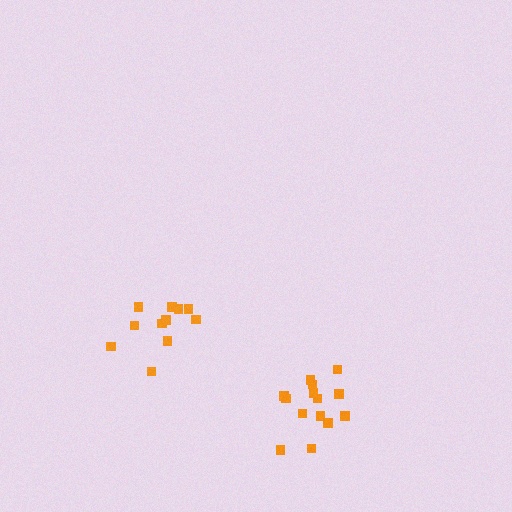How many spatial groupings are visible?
There are 2 spatial groupings.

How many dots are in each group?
Group 1: 11 dots, Group 2: 14 dots (25 total).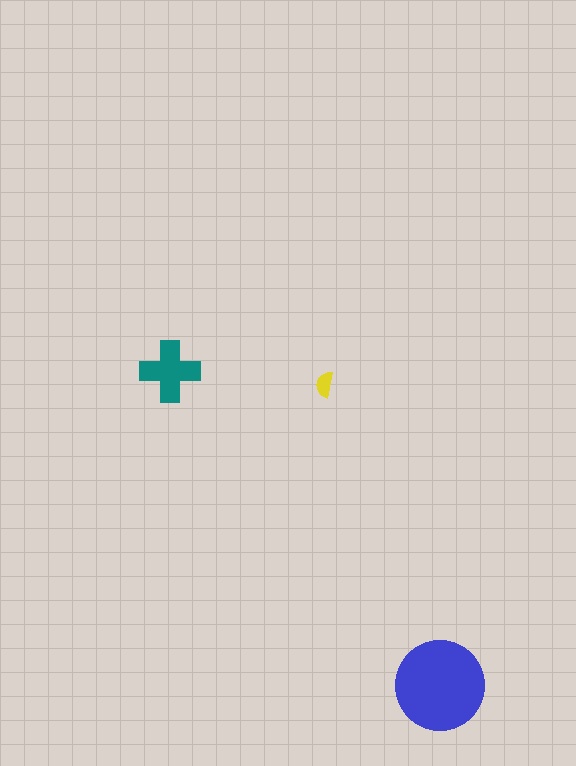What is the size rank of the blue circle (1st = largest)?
1st.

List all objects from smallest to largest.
The yellow semicircle, the teal cross, the blue circle.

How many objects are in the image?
There are 3 objects in the image.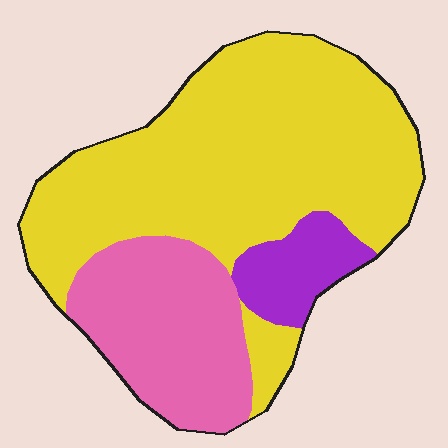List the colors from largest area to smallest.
From largest to smallest: yellow, pink, purple.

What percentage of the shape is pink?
Pink covers around 25% of the shape.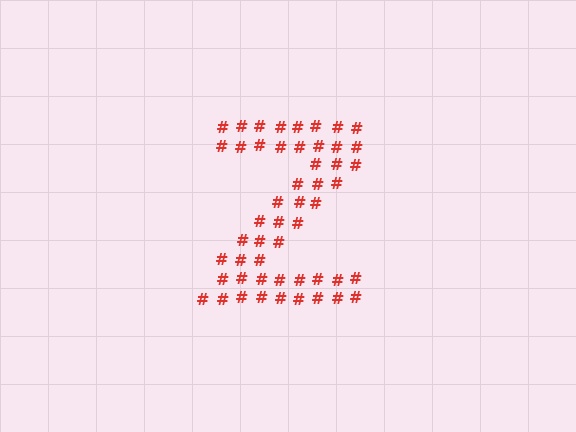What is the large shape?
The large shape is the letter Z.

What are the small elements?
The small elements are hash symbols.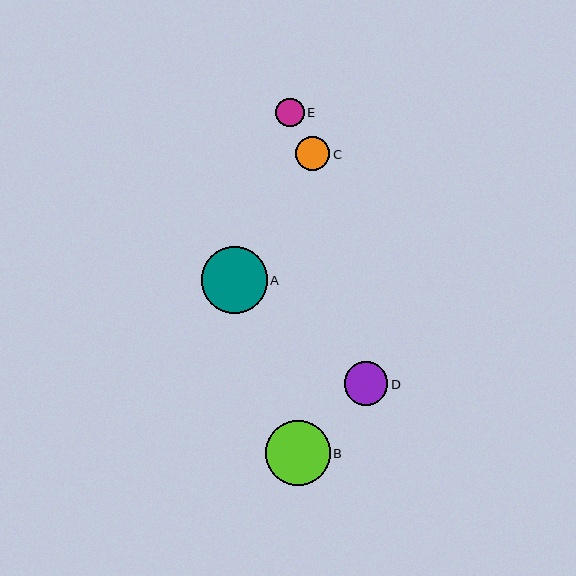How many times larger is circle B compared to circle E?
Circle B is approximately 2.3 times the size of circle E.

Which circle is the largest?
Circle A is the largest with a size of approximately 66 pixels.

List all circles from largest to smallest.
From largest to smallest: A, B, D, C, E.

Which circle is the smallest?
Circle E is the smallest with a size of approximately 28 pixels.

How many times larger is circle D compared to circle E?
Circle D is approximately 1.5 times the size of circle E.